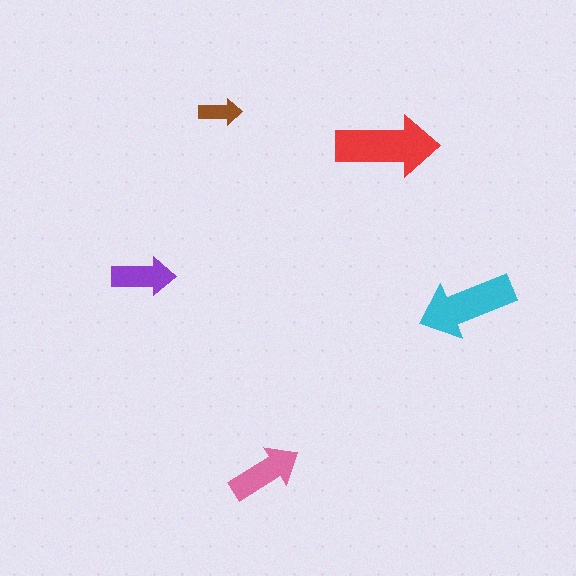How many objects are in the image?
There are 5 objects in the image.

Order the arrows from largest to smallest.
the red one, the cyan one, the pink one, the purple one, the brown one.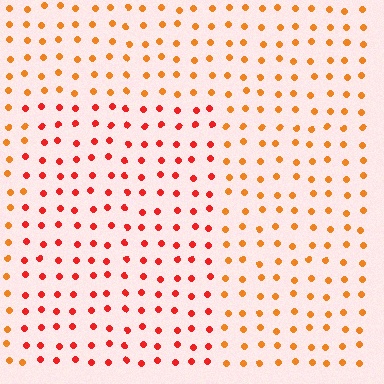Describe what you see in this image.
The image is filled with small orange elements in a uniform arrangement. A rectangle-shaped region is visible where the elements are tinted to a slightly different hue, forming a subtle color boundary.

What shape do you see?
I see a rectangle.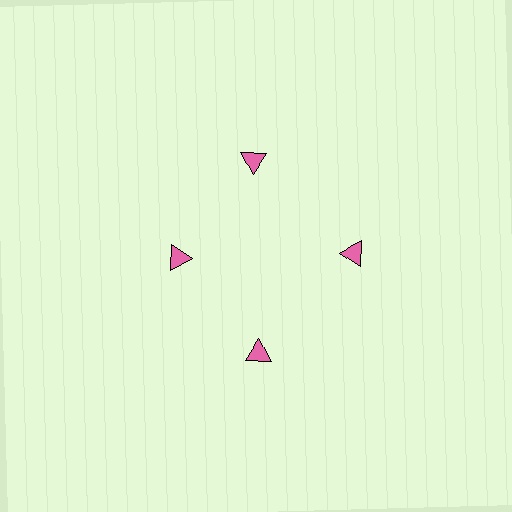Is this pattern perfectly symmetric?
No. The 4 pink triangles are arranged in a ring, but one element near the 9 o'clock position is pulled inward toward the center, breaking the 4-fold rotational symmetry.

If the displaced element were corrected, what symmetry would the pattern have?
It would have 4-fold rotational symmetry — the pattern would map onto itself every 90 degrees.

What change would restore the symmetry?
The symmetry would be restored by moving it outward, back onto the ring so that all 4 triangles sit at equal angles and equal distance from the center.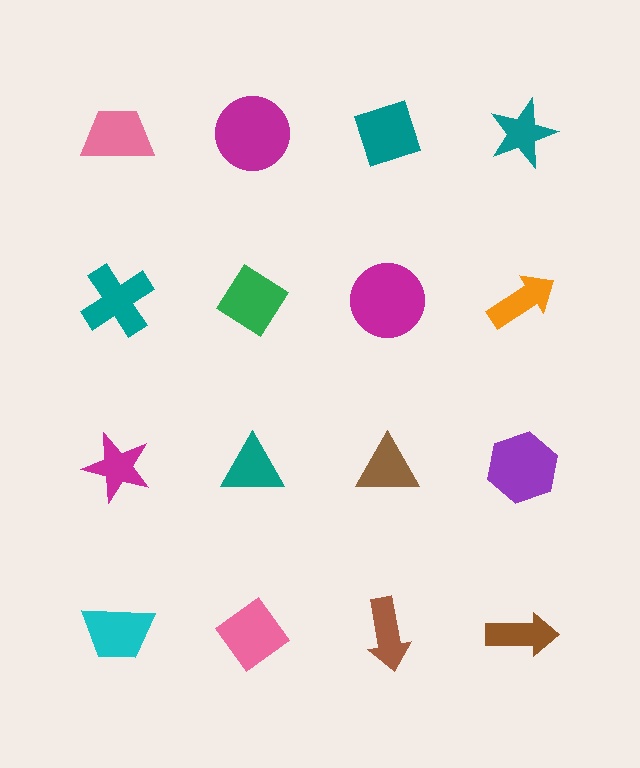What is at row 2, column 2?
A green diamond.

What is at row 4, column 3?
A brown arrow.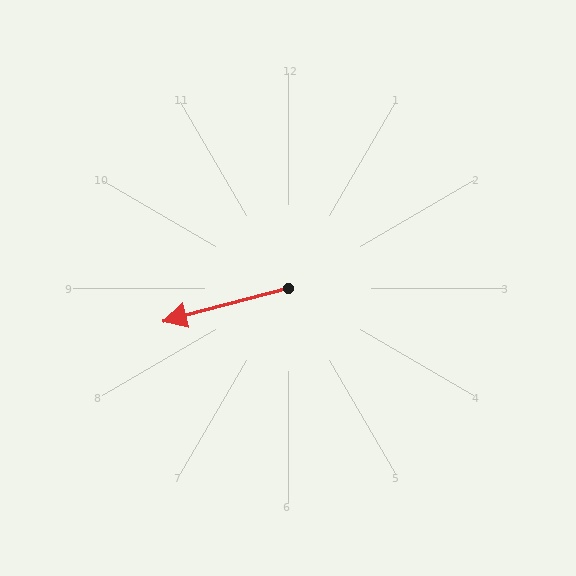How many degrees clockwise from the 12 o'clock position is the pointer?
Approximately 255 degrees.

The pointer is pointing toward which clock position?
Roughly 9 o'clock.